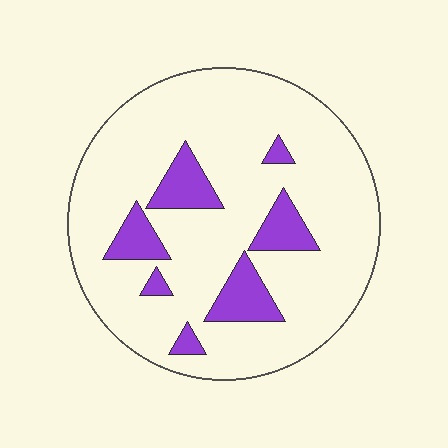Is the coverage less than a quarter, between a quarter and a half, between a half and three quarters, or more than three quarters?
Less than a quarter.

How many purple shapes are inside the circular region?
7.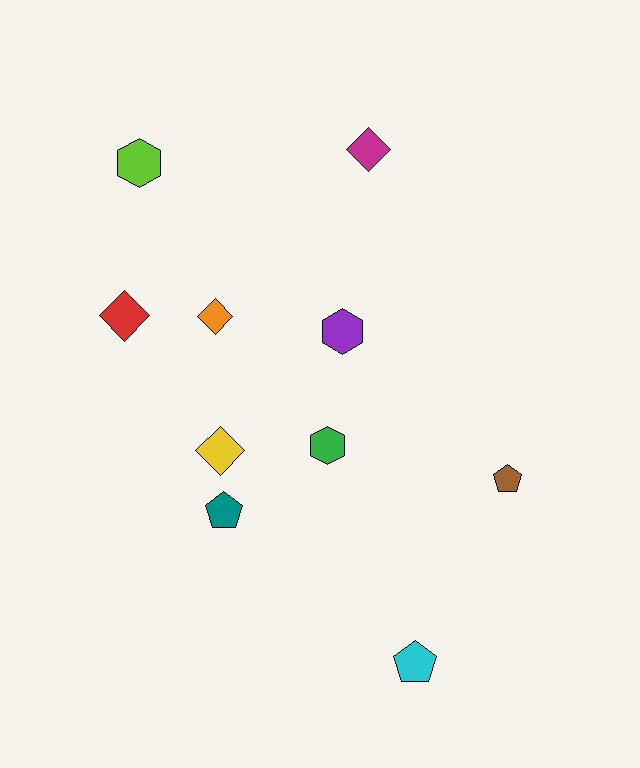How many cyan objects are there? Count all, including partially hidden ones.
There is 1 cyan object.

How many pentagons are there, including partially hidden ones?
There are 3 pentagons.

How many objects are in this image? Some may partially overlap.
There are 10 objects.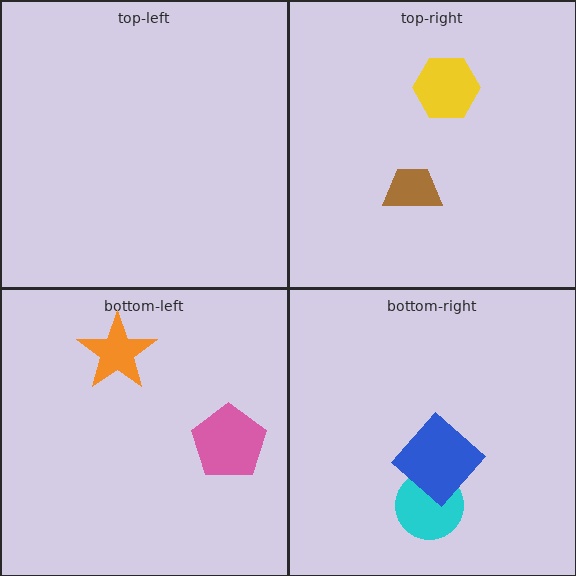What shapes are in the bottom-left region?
The orange star, the pink pentagon.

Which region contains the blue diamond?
The bottom-right region.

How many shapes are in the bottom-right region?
2.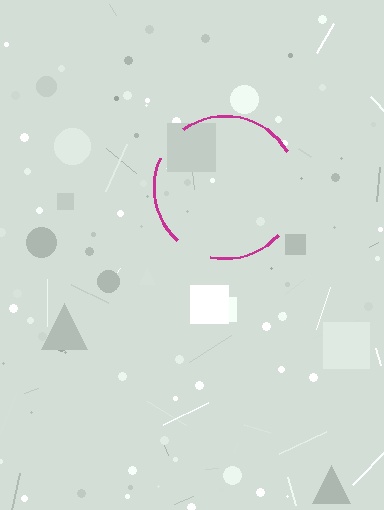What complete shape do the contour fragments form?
The contour fragments form a circle.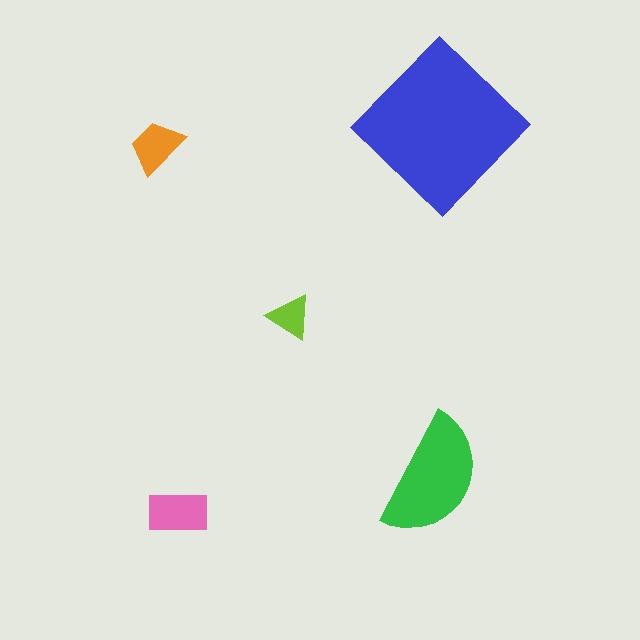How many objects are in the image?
There are 5 objects in the image.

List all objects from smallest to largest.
The lime triangle, the orange trapezoid, the pink rectangle, the green semicircle, the blue diamond.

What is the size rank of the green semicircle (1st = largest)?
2nd.